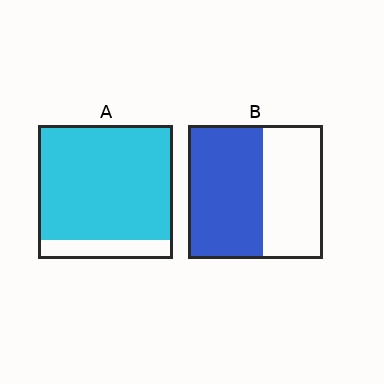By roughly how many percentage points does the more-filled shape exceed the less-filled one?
By roughly 30 percentage points (A over B).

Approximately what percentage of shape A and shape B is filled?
A is approximately 85% and B is approximately 55%.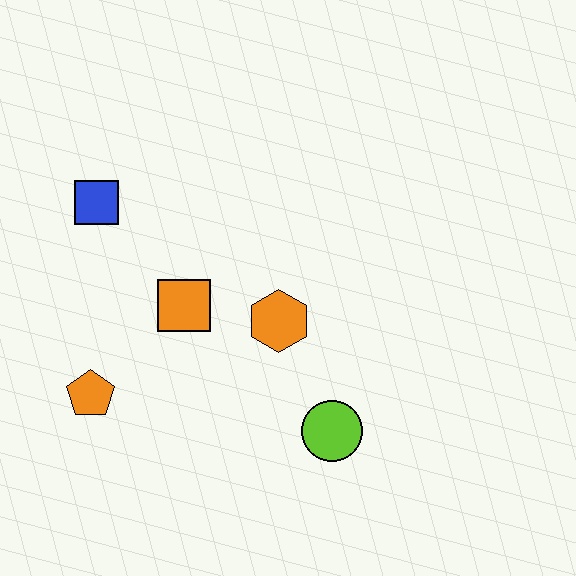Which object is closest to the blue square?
The orange square is closest to the blue square.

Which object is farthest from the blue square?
The lime circle is farthest from the blue square.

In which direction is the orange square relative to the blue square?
The orange square is below the blue square.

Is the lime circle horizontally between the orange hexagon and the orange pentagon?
No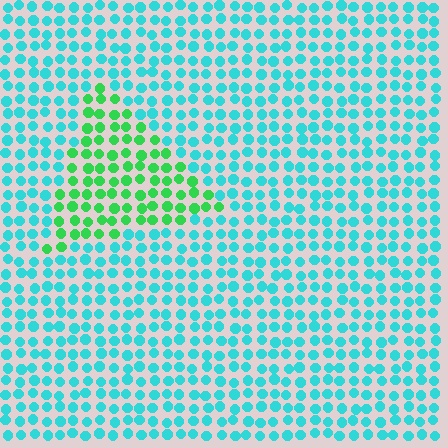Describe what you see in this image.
The image is filled with small cyan elements in a uniform arrangement. A triangle-shaped region is visible where the elements are tinted to a slightly different hue, forming a subtle color boundary.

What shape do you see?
I see a triangle.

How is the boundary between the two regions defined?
The boundary is defined purely by a slight shift in hue (about 49 degrees). Spacing, size, and orientation are identical on both sides.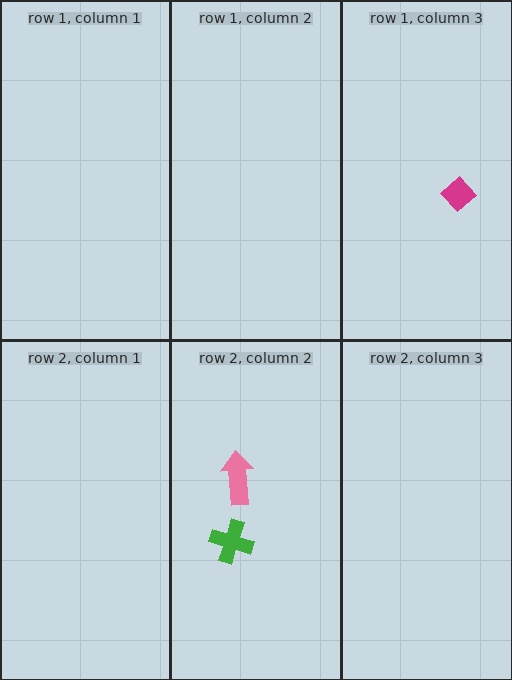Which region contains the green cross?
The row 2, column 2 region.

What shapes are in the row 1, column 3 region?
The magenta diamond.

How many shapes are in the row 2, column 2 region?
2.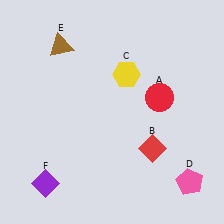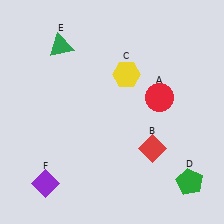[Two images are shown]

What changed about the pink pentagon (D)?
In Image 1, D is pink. In Image 2, it changed to green.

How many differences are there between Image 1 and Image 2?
There are 2 differences between the two images.